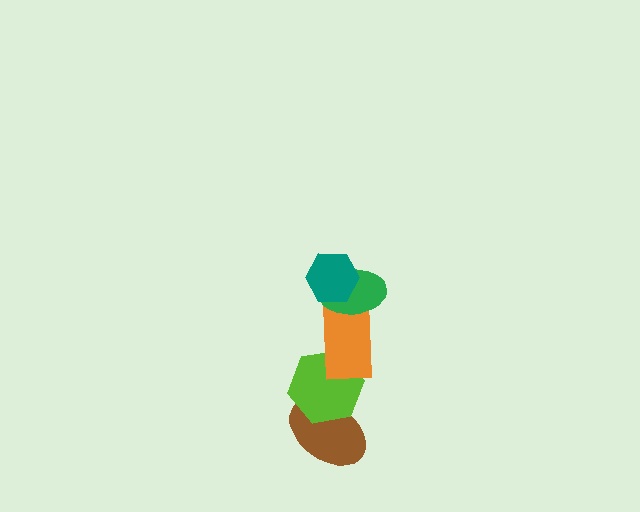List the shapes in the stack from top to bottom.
From top to bottom: the teal hexagon, the green ellipse, the orange rectangle, the lime hexagon, the brown ellipse.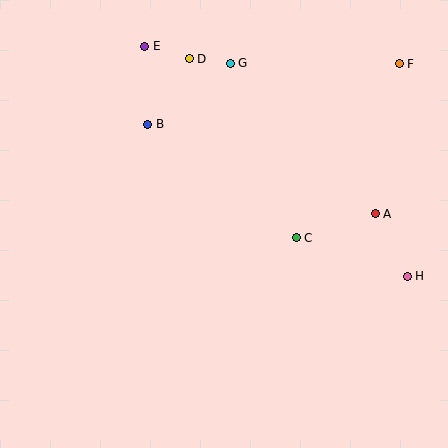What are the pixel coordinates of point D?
Point D is at (189, 59).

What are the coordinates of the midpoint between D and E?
The midpoint between D and E is at (167, 52).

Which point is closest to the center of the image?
Point C at (296, 238) is closest to the center.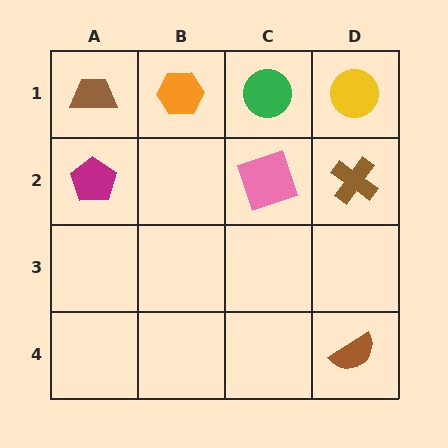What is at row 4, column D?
A brown semicircle.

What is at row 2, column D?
A brown cross.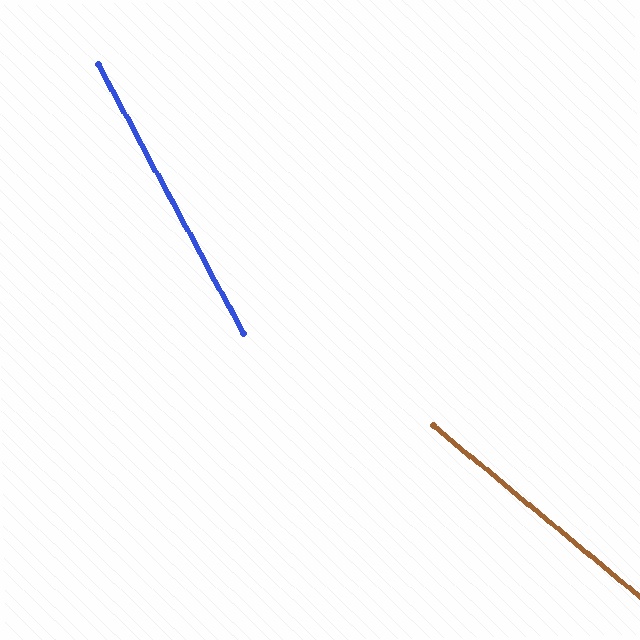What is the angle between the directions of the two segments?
Approximately 22 degrees.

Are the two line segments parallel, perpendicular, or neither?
Neither parallel nor perpendicular — they differ by about 22°.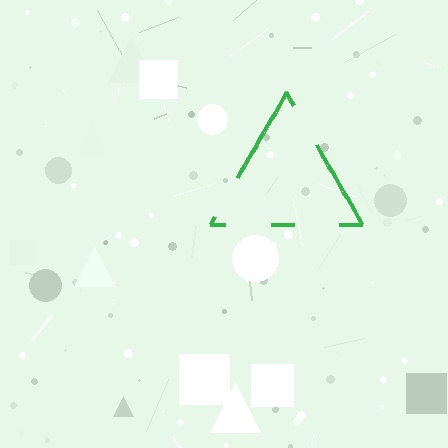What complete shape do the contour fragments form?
The contour fragments form a triangle.